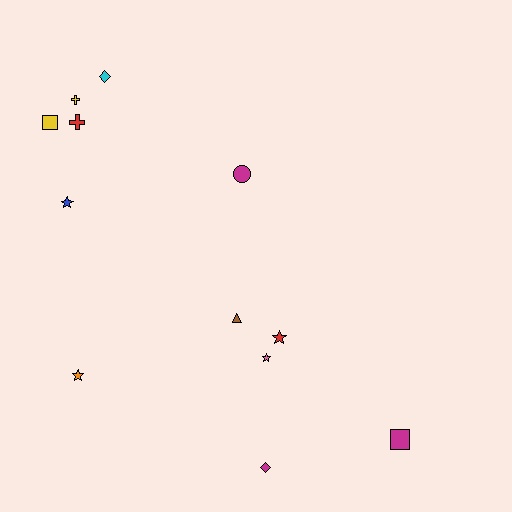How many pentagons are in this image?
There are no pentagons.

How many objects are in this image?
There are 12 objects.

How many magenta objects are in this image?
There are 3 magenta objects.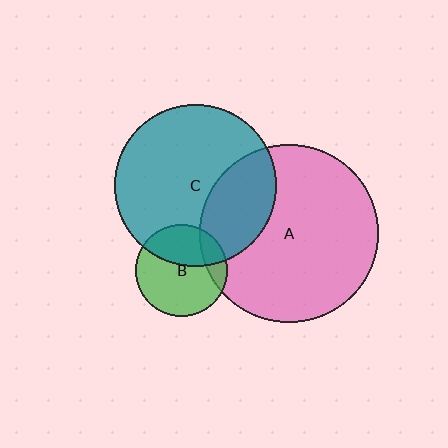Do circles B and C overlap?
Yes.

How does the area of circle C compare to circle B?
Approximately 3.1 times.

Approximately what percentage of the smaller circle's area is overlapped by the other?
Approximately 35%.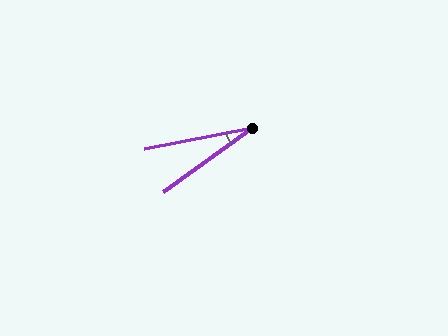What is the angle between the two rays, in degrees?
Approximately 24 degrees.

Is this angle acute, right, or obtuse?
It is acute.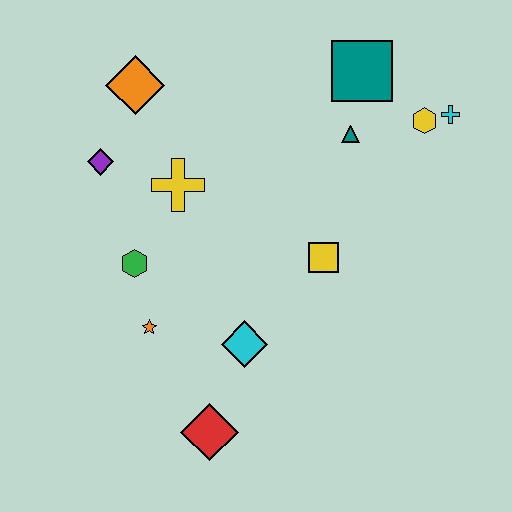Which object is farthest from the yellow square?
The orange diamond is farthest from the yellow square.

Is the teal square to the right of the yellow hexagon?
No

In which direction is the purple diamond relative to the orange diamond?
The purple diamond is below the orange diamond.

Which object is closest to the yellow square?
The cyan diamond is closest to the yellow square.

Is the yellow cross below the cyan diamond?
No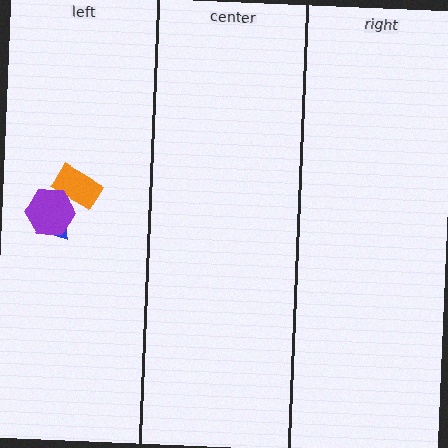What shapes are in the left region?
The orange rectangle, the blue triangle, the purple hexagon.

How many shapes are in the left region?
3.